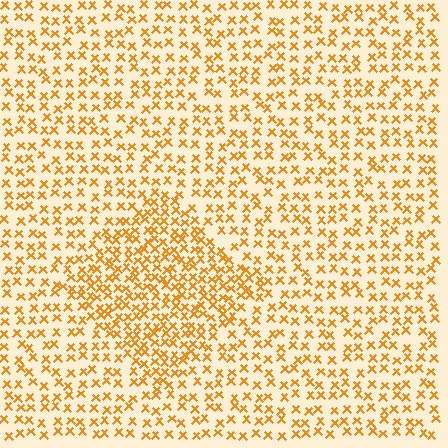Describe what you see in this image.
The image contains small orange elements arranged at two different densities. A diamond-shaped region is visible where the elements are more densely packed than the surrounding area.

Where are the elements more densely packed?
The elements are more densely packed inside the diamond boundary.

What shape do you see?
I see a diamond.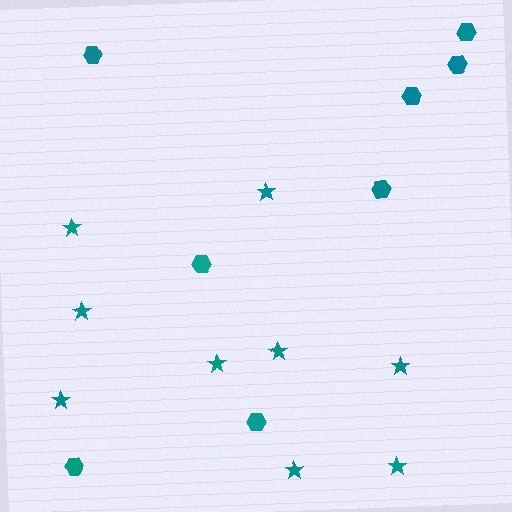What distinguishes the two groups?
There are 2 groups: one group of stars (9) and one group of hexagons (8).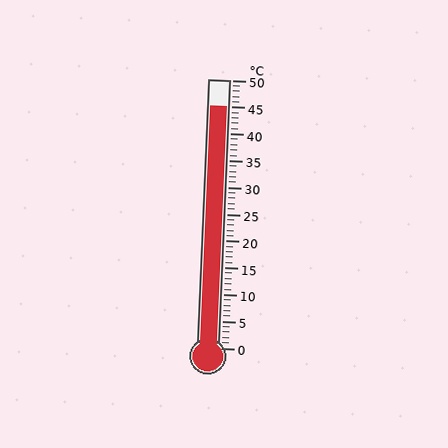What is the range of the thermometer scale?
The thermometer scale ranges from 0°C to 50°C.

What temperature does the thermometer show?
The thermometer shows approximately 45°C.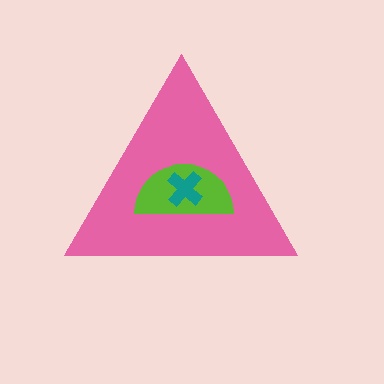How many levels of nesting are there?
3.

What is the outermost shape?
The pink triangle.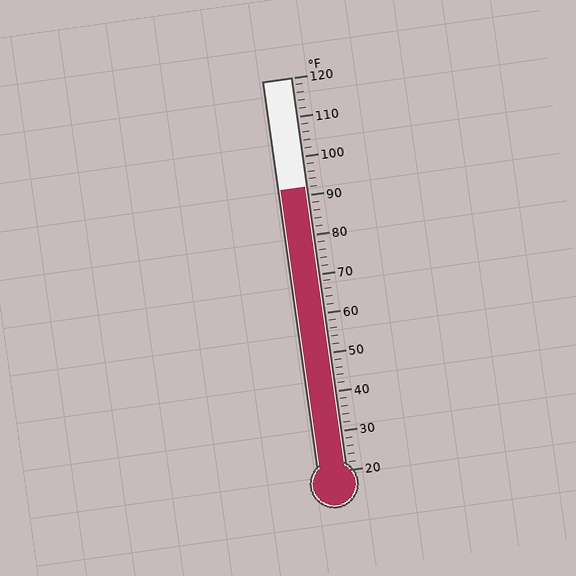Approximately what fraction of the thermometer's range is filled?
The thermometer is filled to approximately 70% of its range.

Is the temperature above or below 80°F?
The temperature is above 80°F.